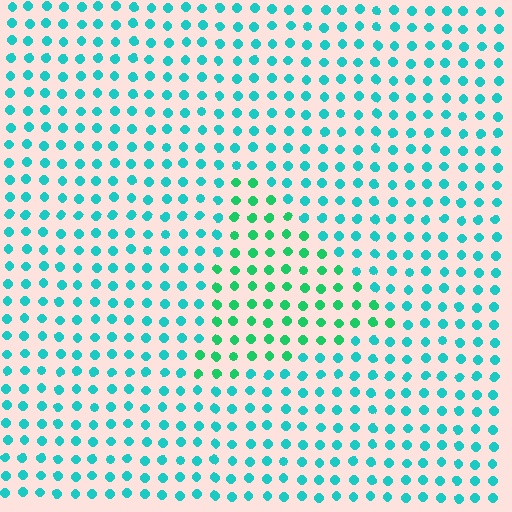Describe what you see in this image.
The image is filled with small cyan elements in a uniform arrangement. A triangle-shaped region is visible where the elements are tinted to a slightly different hue, forming a subtle color boundary.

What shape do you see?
I see a triangle.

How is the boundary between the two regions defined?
The boundary is defined purely by a slight shift in hue (about 32 degrees). Spacing, size, and orientation are identical on both sides.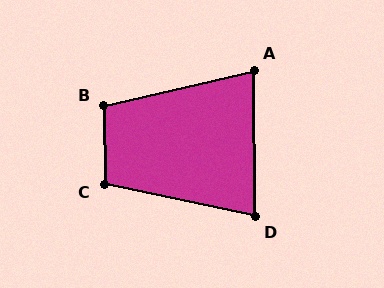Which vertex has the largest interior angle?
B, at approximately 102 degrees.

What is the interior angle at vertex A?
Approximately 78 degrees (acute).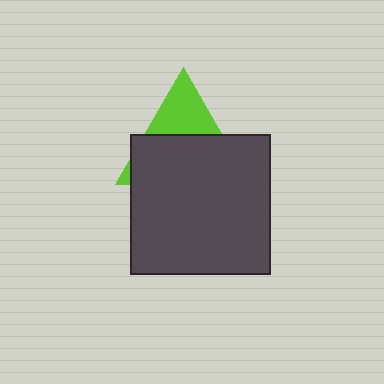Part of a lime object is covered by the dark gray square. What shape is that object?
It is a triangle.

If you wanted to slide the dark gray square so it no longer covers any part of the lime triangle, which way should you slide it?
Slide it down — that is the most direct way to separate the two shapes.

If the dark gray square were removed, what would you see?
You would see the complete lime triangle.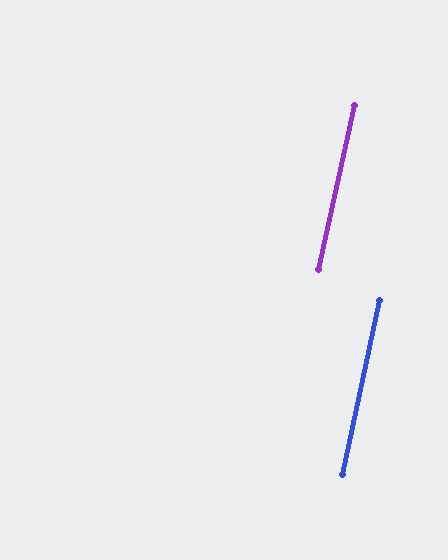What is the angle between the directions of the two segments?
Approximately 0 degrees.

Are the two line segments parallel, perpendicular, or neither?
Parallel — their directions differ by only 0.2°.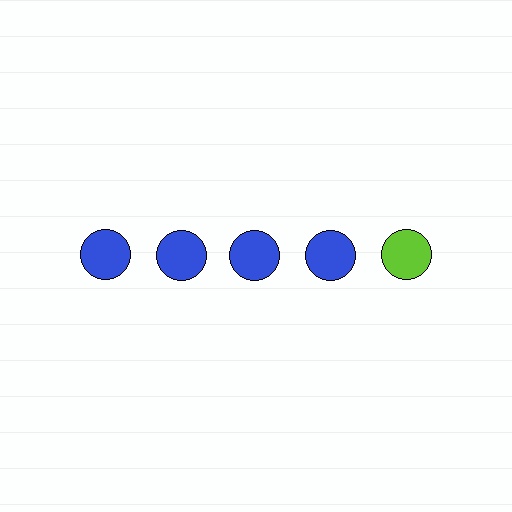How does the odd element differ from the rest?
It has a different color: lime instead of blue.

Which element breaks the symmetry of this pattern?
The lime circle in the top row, rightmost column breaks the symmetry. All other shapes are blue circles.